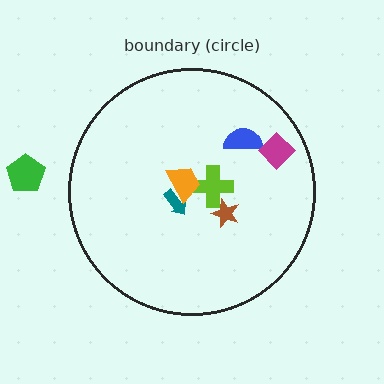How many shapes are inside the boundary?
6 inside, 1 outside.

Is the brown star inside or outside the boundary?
Inside.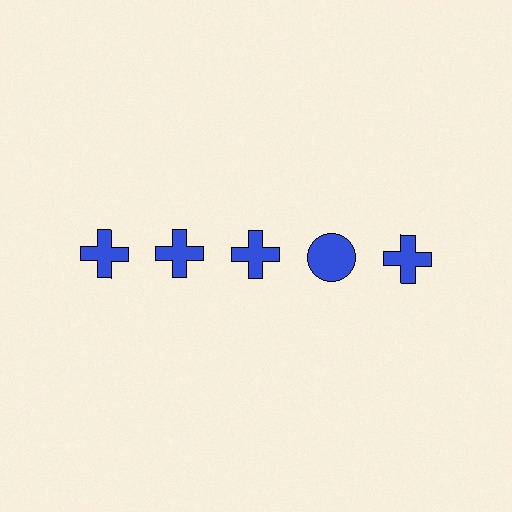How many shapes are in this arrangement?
There are 5 shapes arranged in a grid pattern.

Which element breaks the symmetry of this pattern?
The blue circle in the top row, second from right column breaks the symmetry. All other shapes are blue crosses.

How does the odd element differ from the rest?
It has a different shape: circle instead of cross.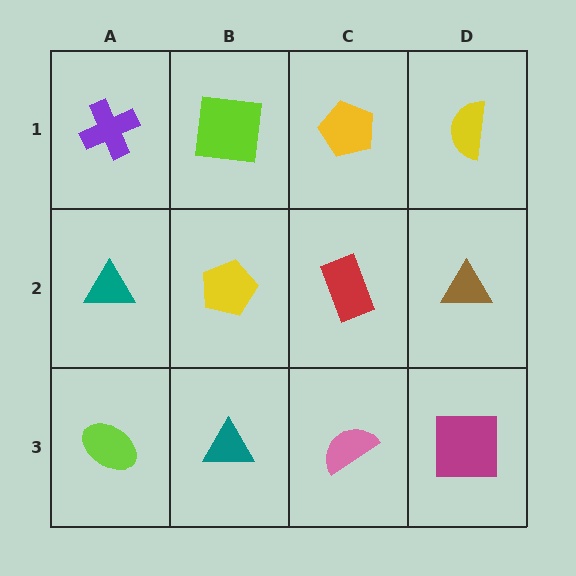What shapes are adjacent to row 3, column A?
A teal triangle (row 2, column A), a teal triangle (row 3, column B).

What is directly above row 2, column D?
A yellow semicircle.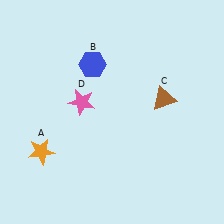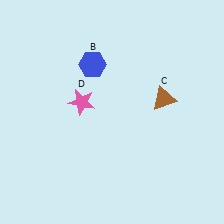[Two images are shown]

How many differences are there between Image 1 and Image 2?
There is 1 difference between the two images.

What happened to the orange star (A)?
The orange star (A) was removed in Image 2. It was in the bottom-left area of Image 1.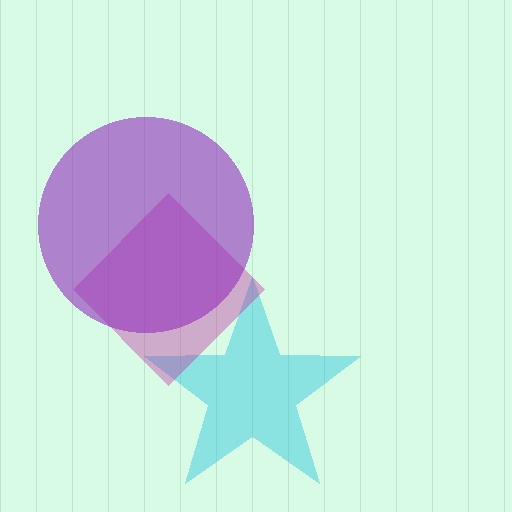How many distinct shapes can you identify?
There are 3 distinct shapes: a cyan star, a magenta diamond, a purple circle.